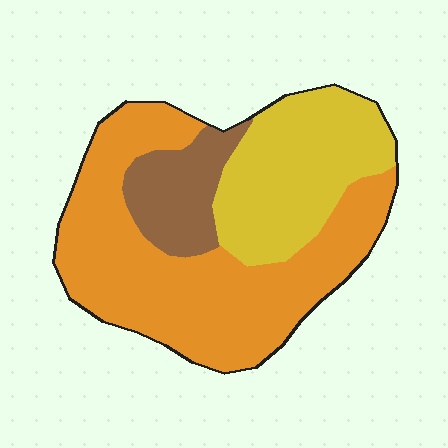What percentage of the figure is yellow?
Yellow takes up about one third (1/3) of the figure.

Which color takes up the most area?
Orange, at roughly 55%.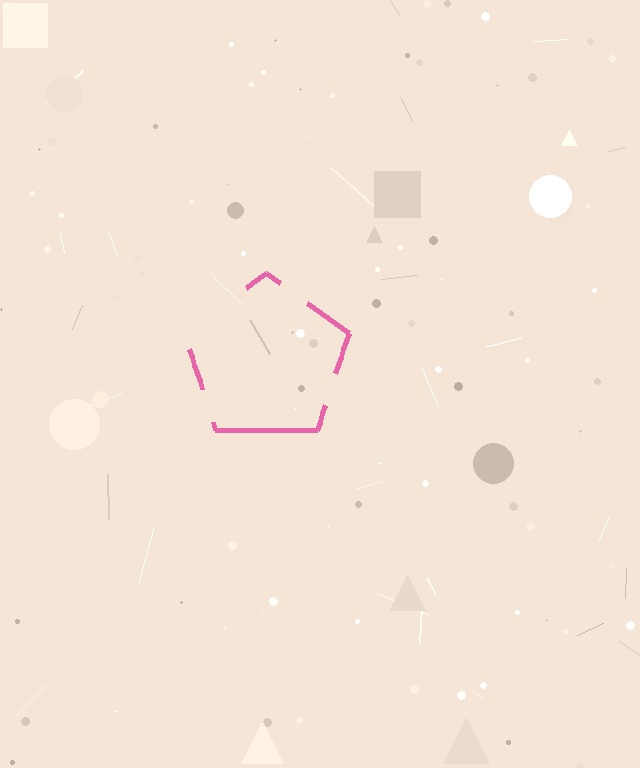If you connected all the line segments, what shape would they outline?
They would outline a pentagon.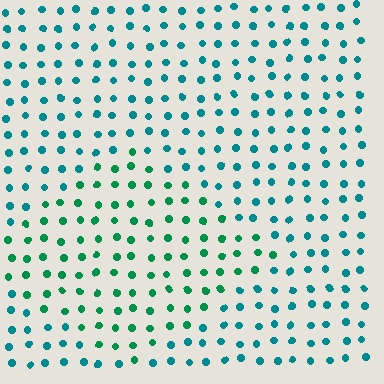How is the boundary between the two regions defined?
The boundary is defined purely by a slight shift in hue (about 32 degrees). Spacing, size, and orientation are identical on both sides.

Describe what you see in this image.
The image is filled with small teal elements in a uniform arrangement. A diamond-shaped region is visible where the elements are tinted to a slightly different hue, forming a subtle color boundary.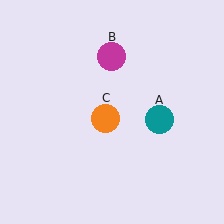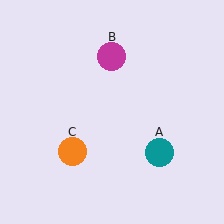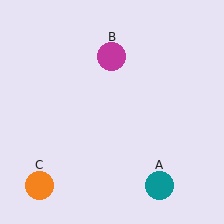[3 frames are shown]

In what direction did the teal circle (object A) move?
The teal circle (object A) moved down.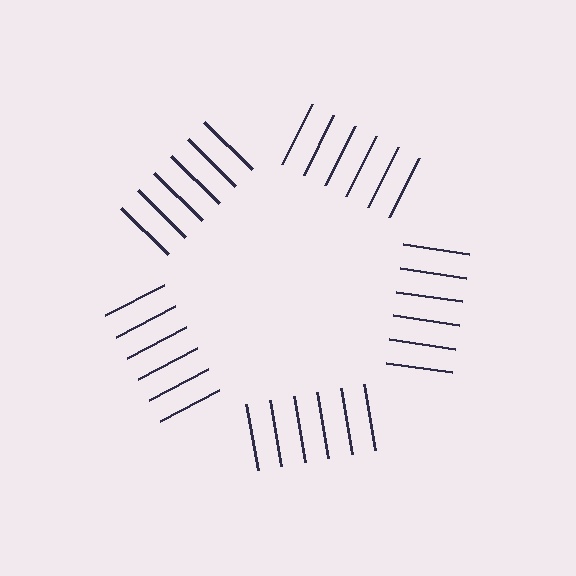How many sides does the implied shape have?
5 sides — the line-ends trace a pentagon.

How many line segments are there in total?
30 — 6 along each of the 5 edges.